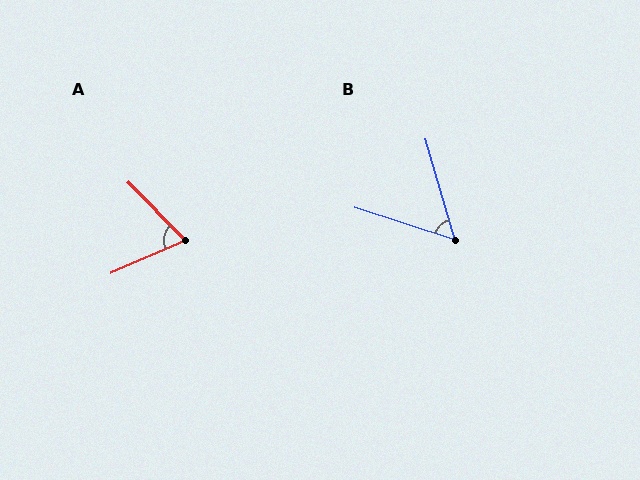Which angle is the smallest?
B, at approximately 56 degrees.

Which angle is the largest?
A, at approximately 69 degrees.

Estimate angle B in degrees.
Approximately 56 degrees.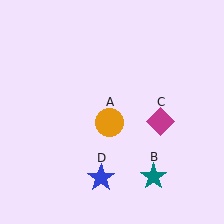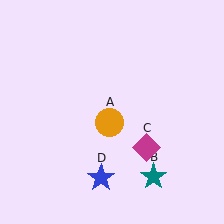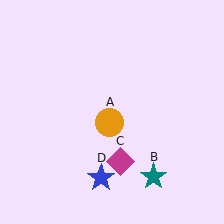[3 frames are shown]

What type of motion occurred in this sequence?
The magenta diamond (object C) rotated clockwise around the center of the scene.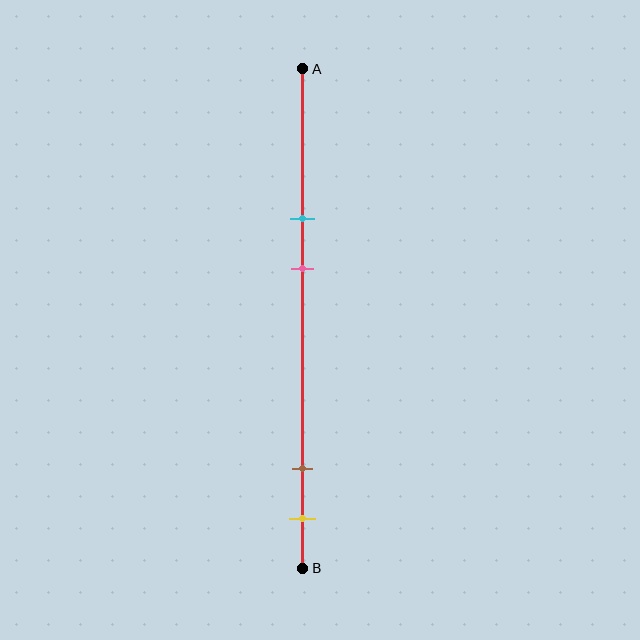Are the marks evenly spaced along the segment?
No, the marks are not evenly spaced.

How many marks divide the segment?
There are 4 marks dividing the segment.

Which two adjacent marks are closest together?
The brown and yellow marks are the closest adjacent pair.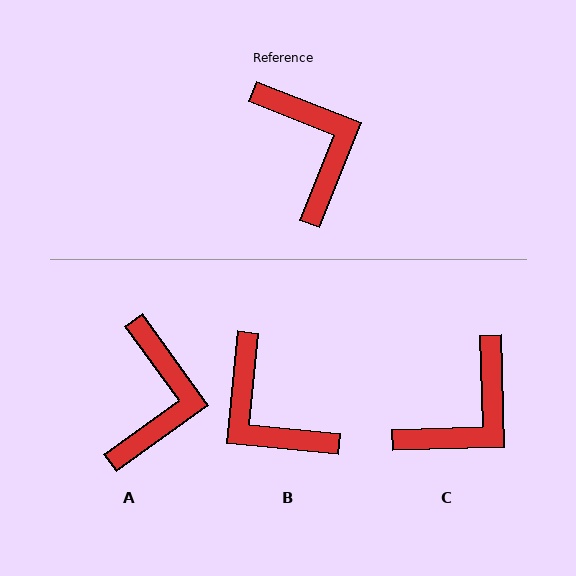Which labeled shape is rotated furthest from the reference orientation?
B, about 164 degrees away.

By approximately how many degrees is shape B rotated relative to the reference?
Approximately 164 degrees clockwise.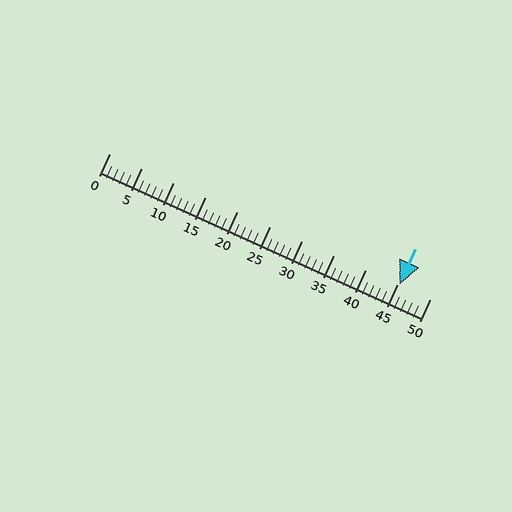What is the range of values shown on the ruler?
The ruler shows values from 0 to 50.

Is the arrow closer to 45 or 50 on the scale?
The arrow is closer to 45.